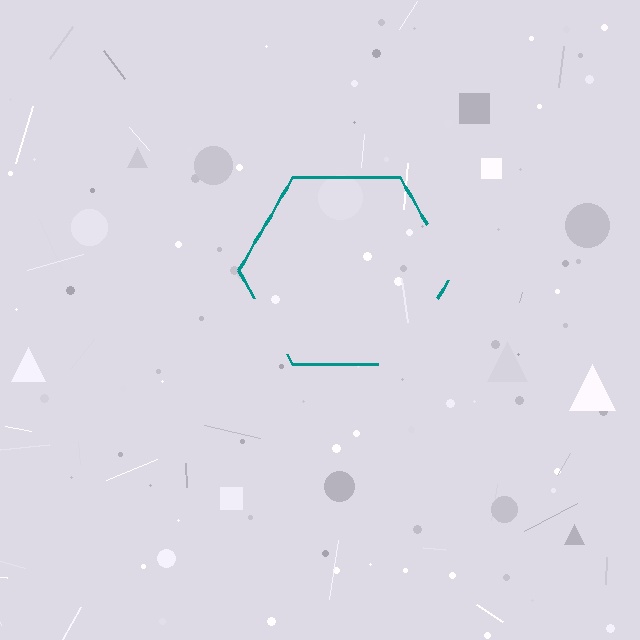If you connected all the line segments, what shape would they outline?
They would outline a hexagon.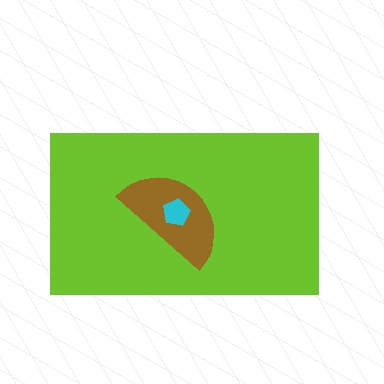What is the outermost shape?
The lime rectangle.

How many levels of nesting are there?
3.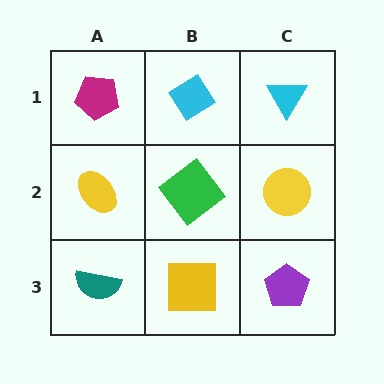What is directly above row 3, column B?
A green diamond.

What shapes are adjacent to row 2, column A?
A magenta pentagon (row 1, column A), a teal semicircle (row 3, column A), a green diamond (row 2, column B).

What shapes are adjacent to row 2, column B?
A cyan diamond (row 1, column B), a yellow square (row 3, column B), a yellow ellipse (row 2, column A), a yellow circle (row 2, column C).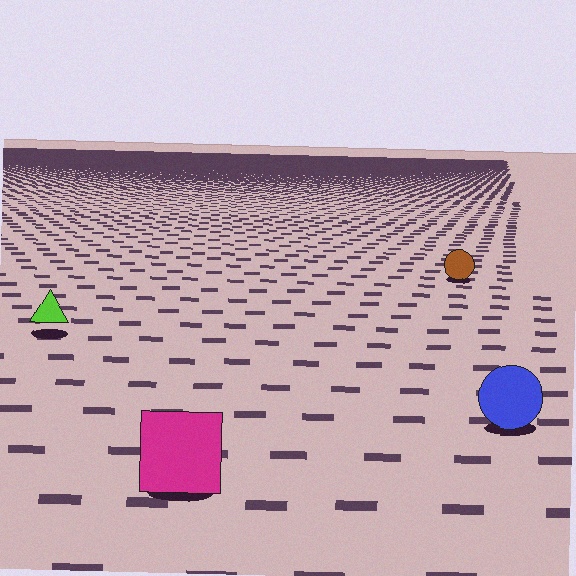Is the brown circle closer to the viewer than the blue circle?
No. The blue circle is closer — you can tell from the texture gradient: the ground texture is coarser near it.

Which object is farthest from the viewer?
The brown circle is farthest from the viewer. It appears smaller and the ground texture around it is denser.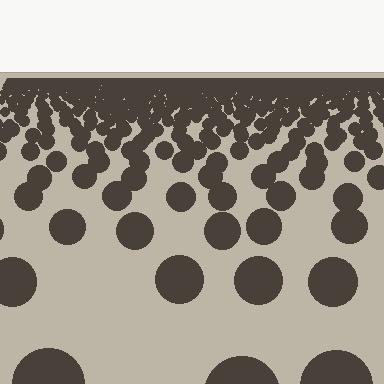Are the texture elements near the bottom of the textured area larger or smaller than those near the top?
Larger. Near the bottom, elements are closer to the viewer and appear at a bigger on-screen size.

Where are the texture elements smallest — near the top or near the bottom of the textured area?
Near the top.